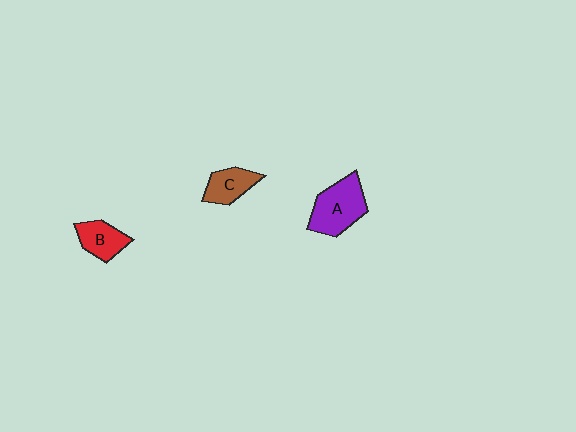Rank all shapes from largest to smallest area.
From largest to smallest: A (purple), B (red), C (brown).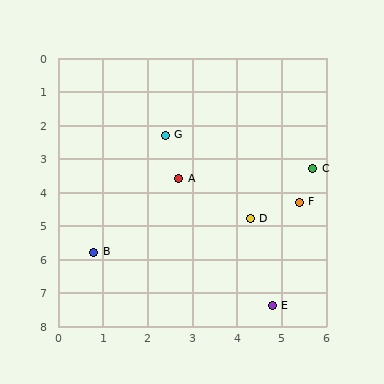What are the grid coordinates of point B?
Point B is at approximately (0.8, 5.8).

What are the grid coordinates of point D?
Point D is at approximately (4.3, 4.8).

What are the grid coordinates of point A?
Point A is at approximately (2.7, 3.6).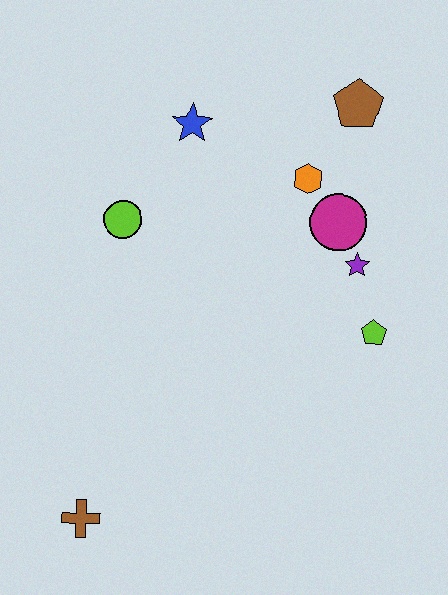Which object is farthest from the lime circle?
The brown cross is farthest from the lime circle.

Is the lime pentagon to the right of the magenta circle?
Yes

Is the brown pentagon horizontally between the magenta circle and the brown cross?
No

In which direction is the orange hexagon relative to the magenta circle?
The orange hexagon is above the magenta circle.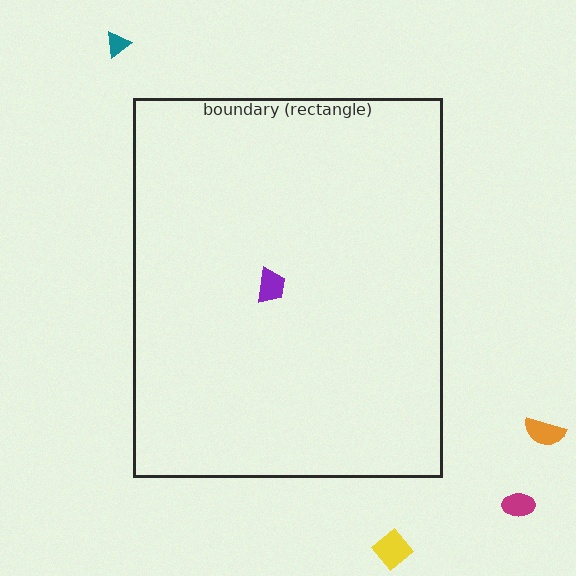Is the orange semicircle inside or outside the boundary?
Outside.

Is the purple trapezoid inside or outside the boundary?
Inside.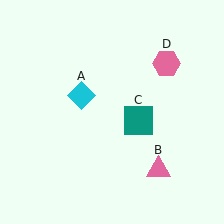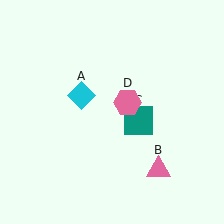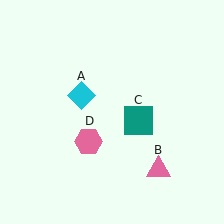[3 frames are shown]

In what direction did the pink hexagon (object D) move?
The pink hexagon (object D) moved down and to the left.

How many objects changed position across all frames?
1 object changed position: pink hexagon (object D).